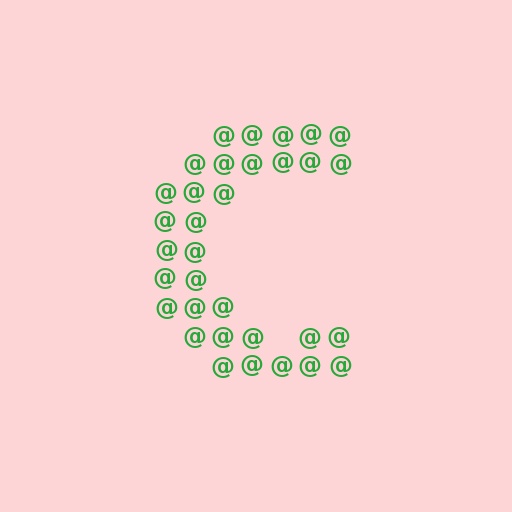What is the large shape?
The large shape is the letter C.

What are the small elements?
The small elements are at signs.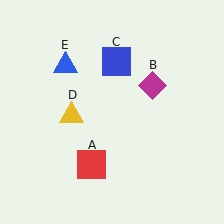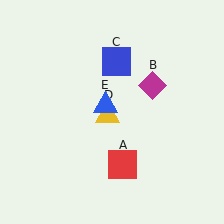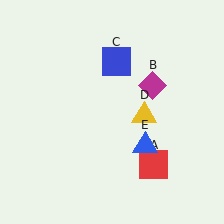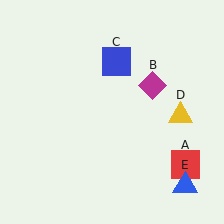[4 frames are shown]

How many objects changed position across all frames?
3 objects changed position: red square (object A), yellow triangle (object D), blue triangle (object E).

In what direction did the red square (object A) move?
The red square (object A) moved right.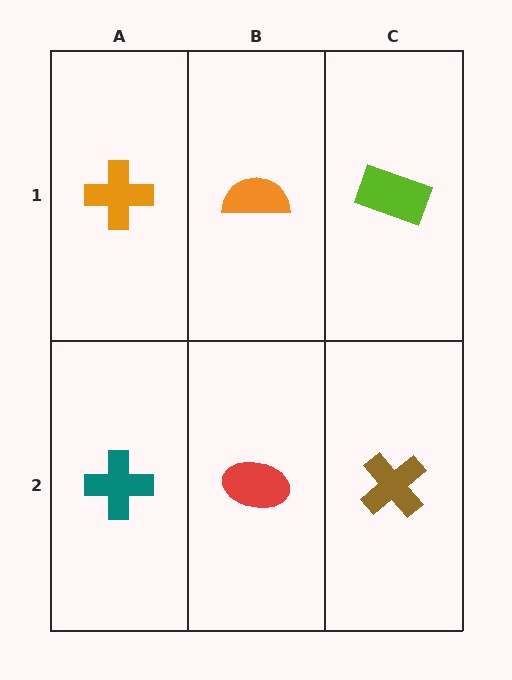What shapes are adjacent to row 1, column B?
A red ellipse (row 2, column B), an orange cross (row 1, column A), a lime rectangle (row 1, column C).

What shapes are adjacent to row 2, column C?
A lime rectangle (row 1, column C), a red ellipse (row 2, column B).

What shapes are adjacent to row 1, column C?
A brown cross (row 2, column C), an orange semicircle (row 1, column B).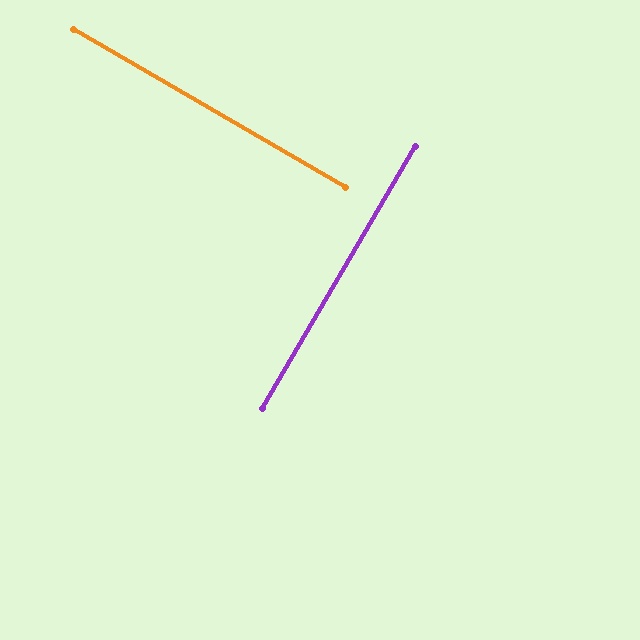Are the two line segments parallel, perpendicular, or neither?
Perpendicular — they meet at approximately 90°.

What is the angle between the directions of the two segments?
Approximately 90 degrees.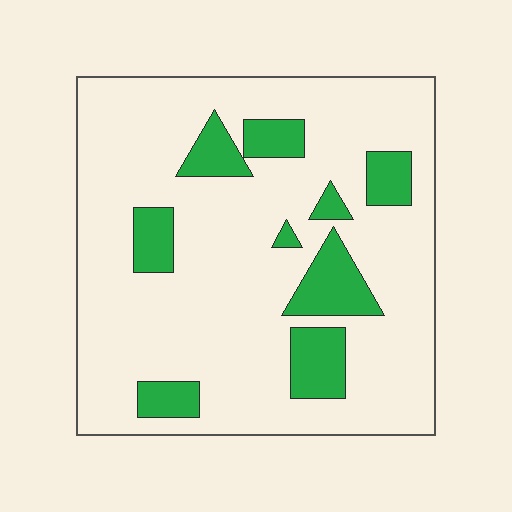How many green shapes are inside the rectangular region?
9.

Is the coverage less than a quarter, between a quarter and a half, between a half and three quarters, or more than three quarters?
Less than a quarter.